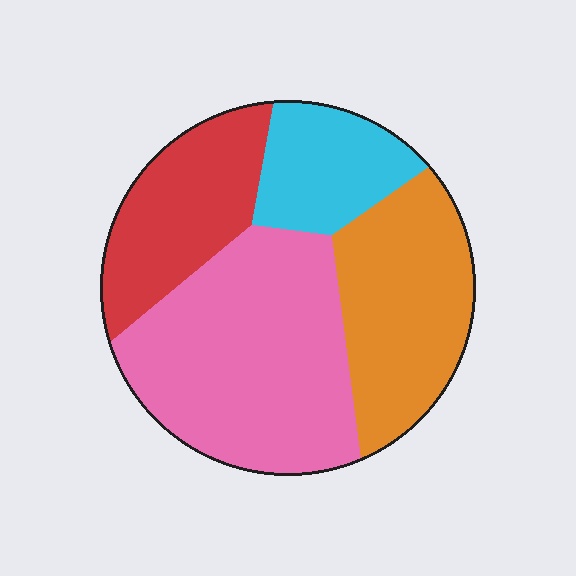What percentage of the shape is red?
Red covers roughly 20% of the shape.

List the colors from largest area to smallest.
From largest to smallest: pink, orange, red, cyan.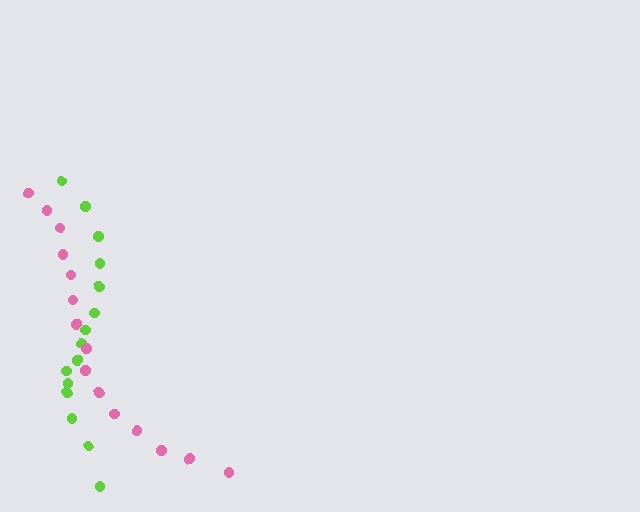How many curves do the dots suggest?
There are 2 distinct paths.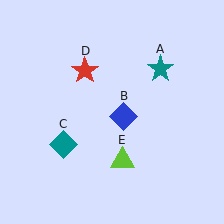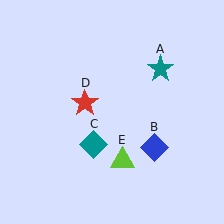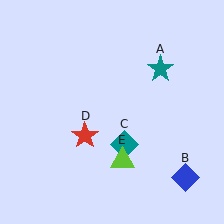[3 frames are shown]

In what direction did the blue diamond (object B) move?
The blue diamond (object B) moved down and to the right.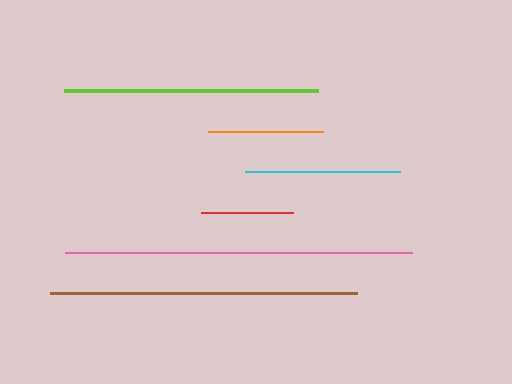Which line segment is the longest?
The pink line is the longest at approximately 348 pixels.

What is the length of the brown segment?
The brown segment is approximately 307 pixels long.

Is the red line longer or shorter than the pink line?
The pink line is longer than the red line.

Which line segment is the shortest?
The red line is the shortest at approximately 92 pixels.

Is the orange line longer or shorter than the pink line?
The pink line is longer than the orange line.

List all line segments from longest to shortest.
From longest to shortest: pink, brown, lime, cyan, orange, red.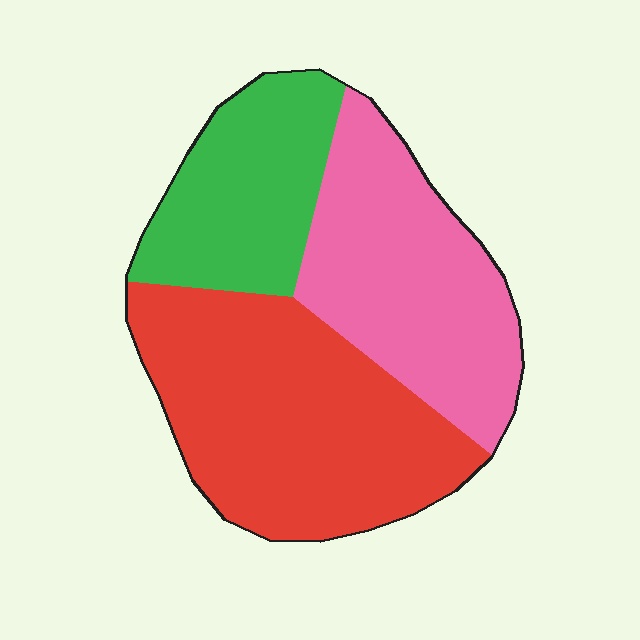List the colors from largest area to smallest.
From largest to smallest: red, pink, green.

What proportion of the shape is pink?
Pink takes up between a sixth and a third of the shape.